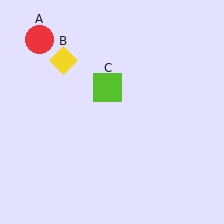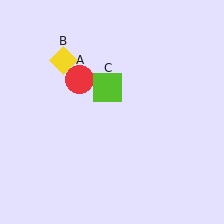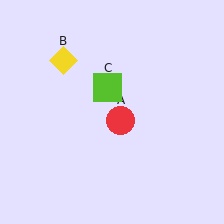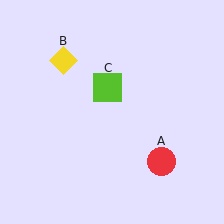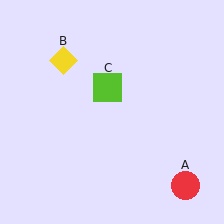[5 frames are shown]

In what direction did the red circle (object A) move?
The red circle (object A) moved down and to the right.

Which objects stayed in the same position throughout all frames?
Yellow diamond (object B) and lime square (object C) remained stationary.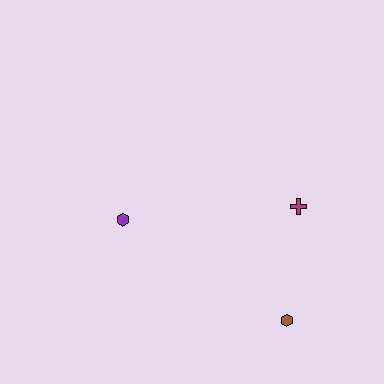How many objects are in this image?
There are 3 objects.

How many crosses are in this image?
There is 1 cross.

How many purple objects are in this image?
There is 1 purple object.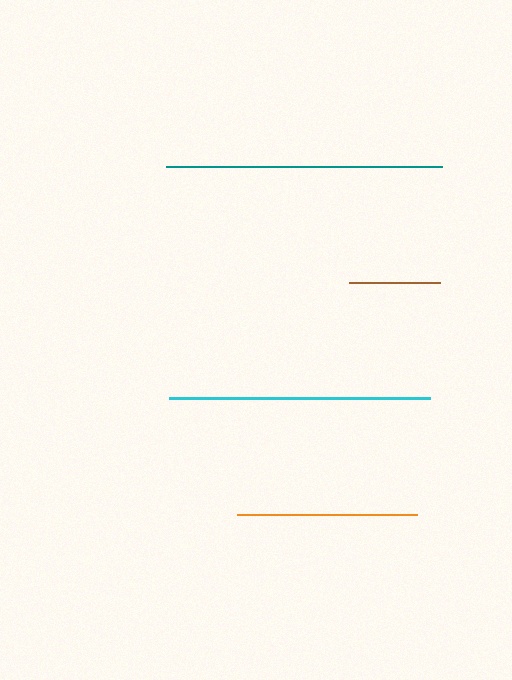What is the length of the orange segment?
The orange segment is approximately 180 pixels long.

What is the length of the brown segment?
The brown segment is approximately 91 pixels long.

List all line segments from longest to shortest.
From longest to shortest: teal, cyan, orange, brown.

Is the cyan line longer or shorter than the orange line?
The cyan line is longer than the orange line.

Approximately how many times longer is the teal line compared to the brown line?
The teal line is approximately 3.0 times the length of the brown line.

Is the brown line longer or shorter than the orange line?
The orange line is longer than the brown line.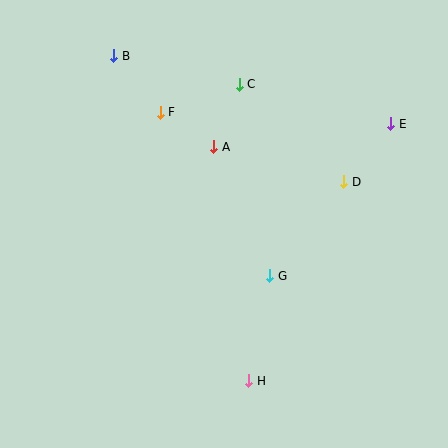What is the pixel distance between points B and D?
The distance between B and D is 262 pixels.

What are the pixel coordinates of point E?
Point E is at (391, 124).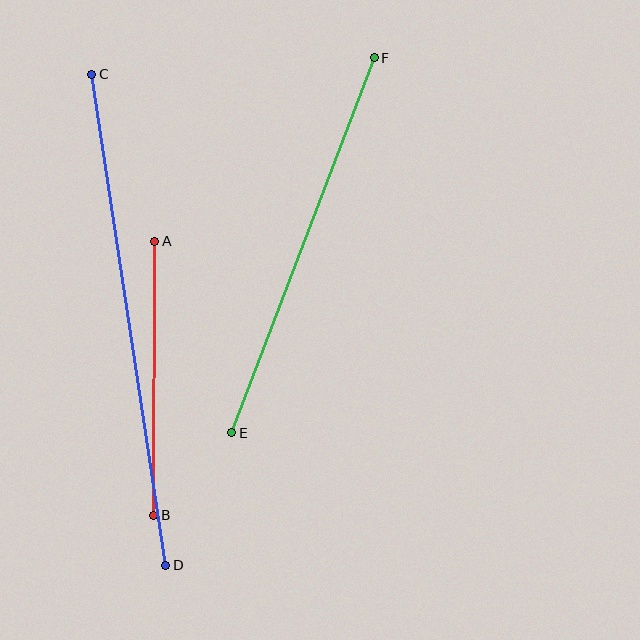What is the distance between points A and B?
The distance is approximately 274 pixels.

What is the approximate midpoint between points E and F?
The midpoint is at approximately (303, 245) pixels.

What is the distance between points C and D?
The distance is approximately 496 pixels.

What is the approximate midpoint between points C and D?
The midpoint is at approximately (129, 320) pixels.